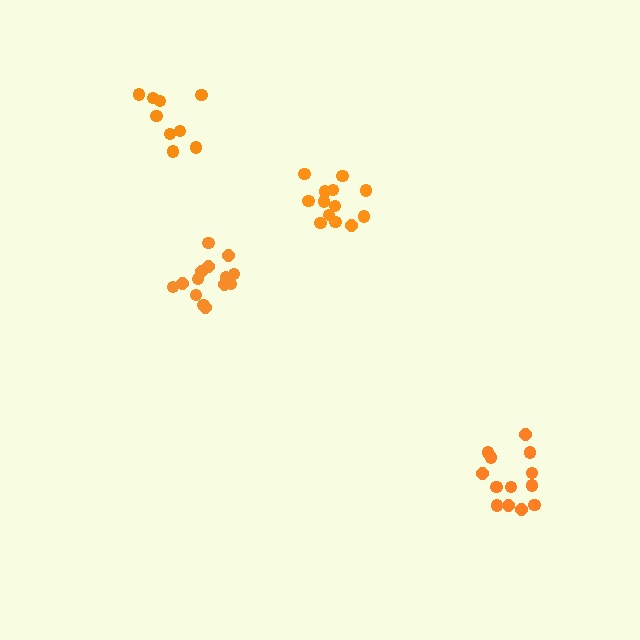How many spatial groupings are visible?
There are 4 spatial groupings.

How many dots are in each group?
Group 1: 13 dots, Group 2: 14 dots, Group 3: 9 dots, Group 4: 13 dots (49 total).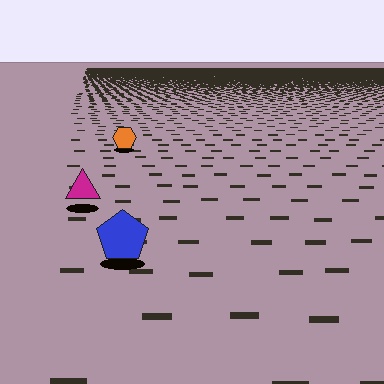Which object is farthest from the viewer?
The orange hexagon is farthest from the viewer. It appears smaller and the ground texture around it is denser.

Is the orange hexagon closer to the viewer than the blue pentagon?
No. The blue pentagon is closer — you can tell from the texture gradient: the ground texture is coarser near it.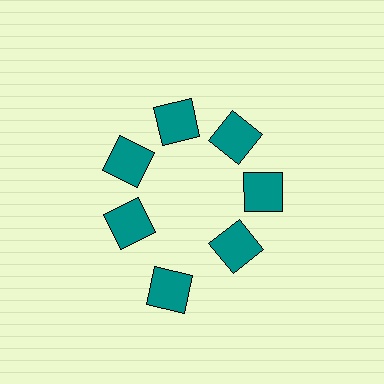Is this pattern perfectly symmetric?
No. The 7 teal squares are arranged in a ring, but one element near the 6 o'clock position is pushed outward from the center, breaking the 7-fold rotational symmetry.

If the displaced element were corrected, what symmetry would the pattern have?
It would have 7-fold rotational symmetry — the pattern would map onto itself every 51 degrees.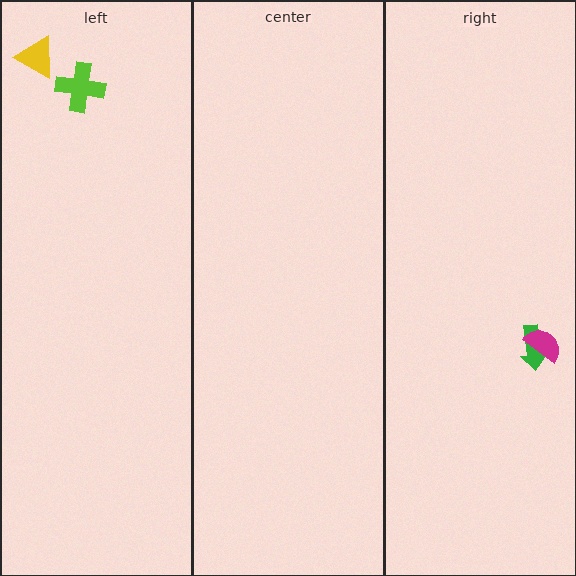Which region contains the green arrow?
The right region.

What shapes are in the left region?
The lime cross, the yellow triangle.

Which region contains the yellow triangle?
The left region.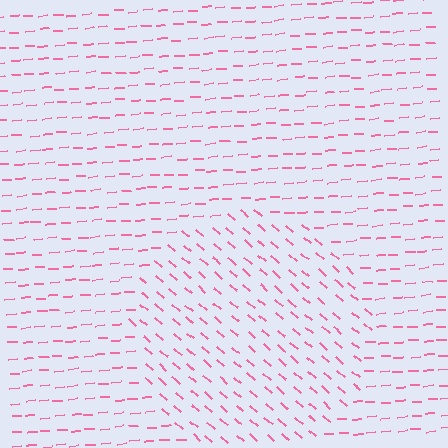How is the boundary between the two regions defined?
The boundary is defined purely by a change in line orientation (approximately 45 degrees difference). All lines are the same color and thickness.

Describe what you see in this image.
The image is filled with small pink line segments. A circle region in the image has lines oriented differently from the surrounding lines, creating a visible texture boundary.